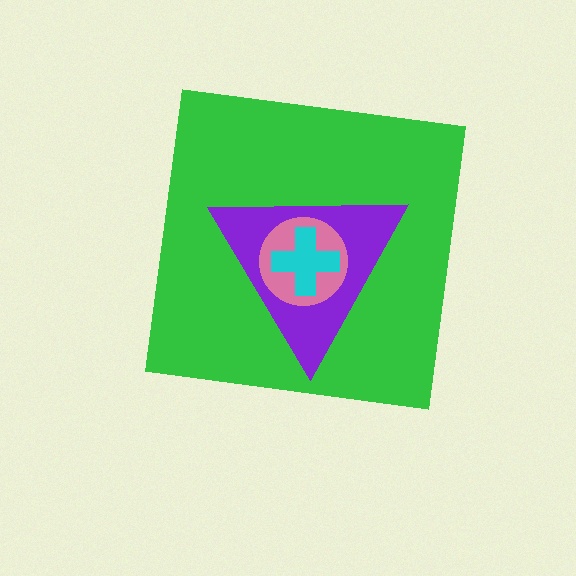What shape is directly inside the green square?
The purple triangle.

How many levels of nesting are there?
4.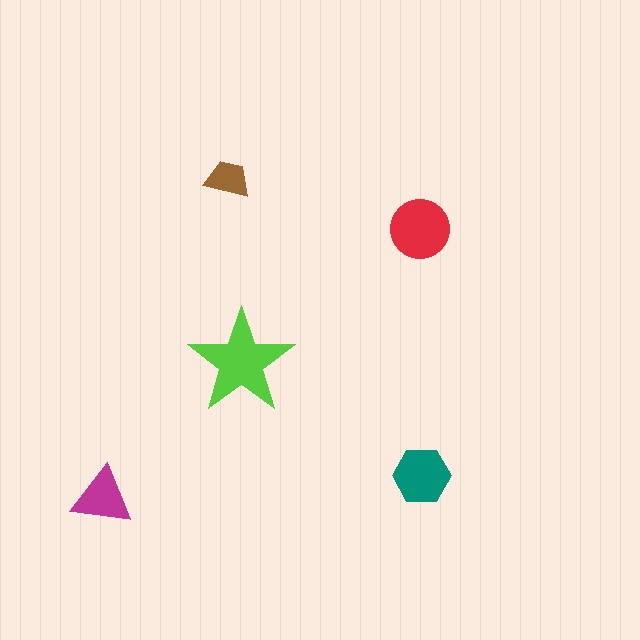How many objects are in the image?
There are 5 objects in the image.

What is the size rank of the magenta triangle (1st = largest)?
4th.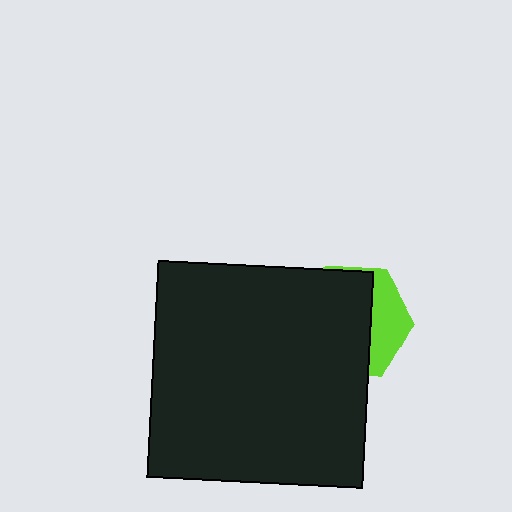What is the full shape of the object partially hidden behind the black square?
The partially hidden object is a lime hexagon.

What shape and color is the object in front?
The object in front is a black square.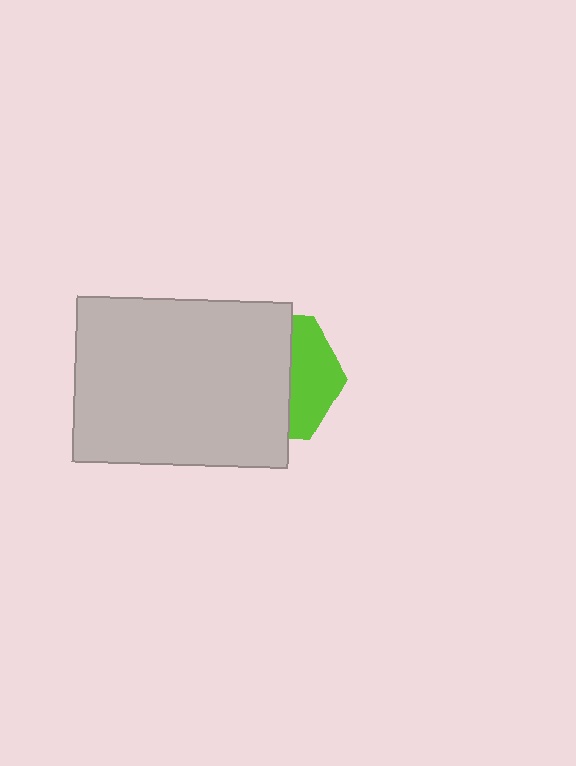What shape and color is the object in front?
The object in front is a light gray rectangle.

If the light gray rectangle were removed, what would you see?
You would see the complete lime hexagon.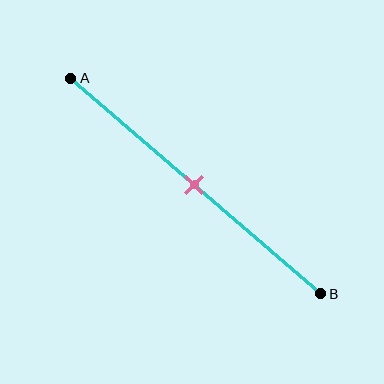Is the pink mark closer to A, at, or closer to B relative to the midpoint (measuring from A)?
The pink mark is approximately at the midpoint of segment AB.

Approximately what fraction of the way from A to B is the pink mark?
The pink mark is approximately 50% of the way from A to B.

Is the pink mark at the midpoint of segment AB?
Yes, the mark is approximately at the midpoint.